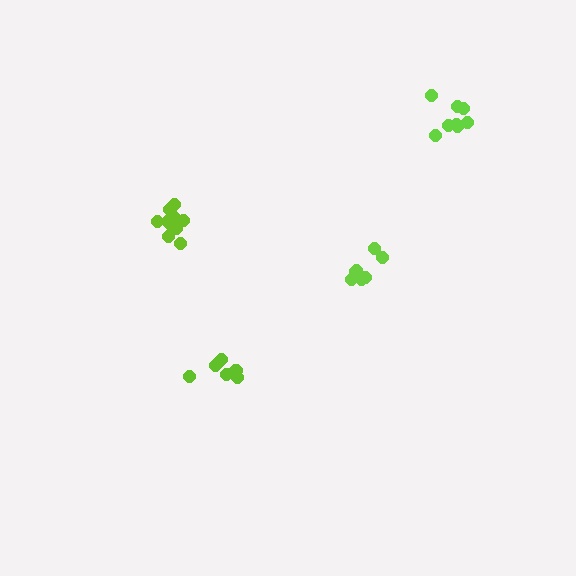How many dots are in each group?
Group 1: 8 dots, Group 2: 7 dots, Group 3: 12 dots, Group 4: 8 dots (35 total).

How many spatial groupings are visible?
There are 4 spatial groupings.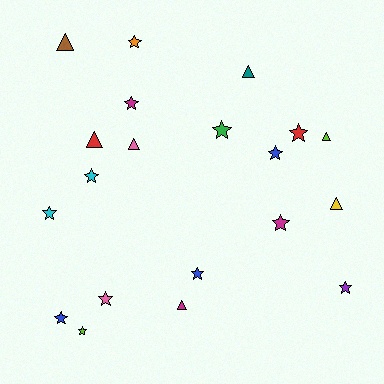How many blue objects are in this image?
There are 3 blue objects.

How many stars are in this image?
There are 13 stars.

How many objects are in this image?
There are 20 objects.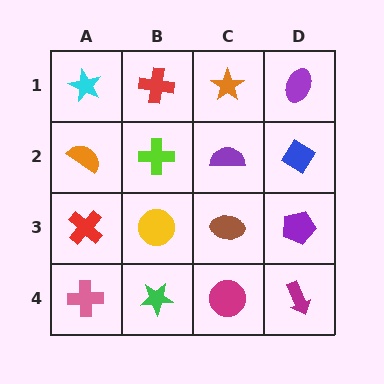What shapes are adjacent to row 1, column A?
An orange semicircle (row 2, column A), a red cross (row 1, column B).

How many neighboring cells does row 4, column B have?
3.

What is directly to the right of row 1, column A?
A red cross.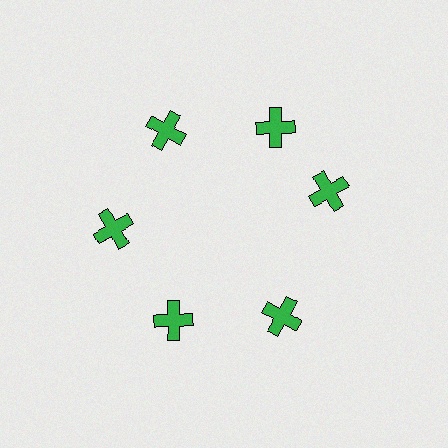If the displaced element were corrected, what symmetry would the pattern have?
It would have 6-fold rotational symmetry — the pattern would map onto itself every 60 degrees.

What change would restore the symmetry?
The symmetry would be restored by rotating it back into even spacing with its neighbors so that all 6 crosses sit at equal angles and equal distance from the center.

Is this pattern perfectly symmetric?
No. The 6 green crosses are arranged in a ring, but one element near the 3 o'clock position is rotated out of alignment along the ring, breaking the 6-fold rotational symmetry.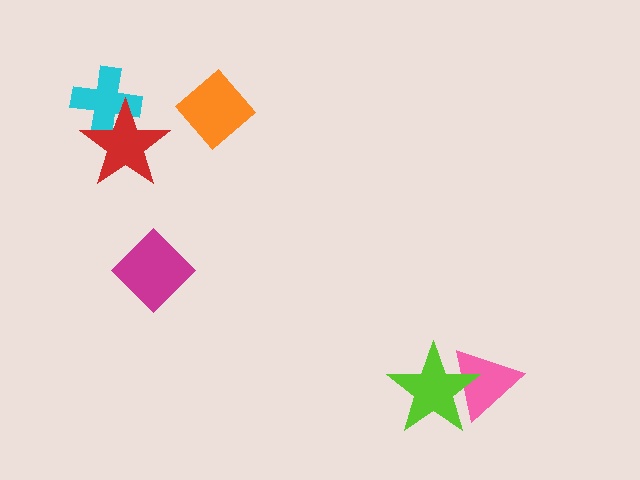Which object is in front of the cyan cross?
The red star is in front of the cyan cross.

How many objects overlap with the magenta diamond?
0 objects overlap with the magenta diamond.